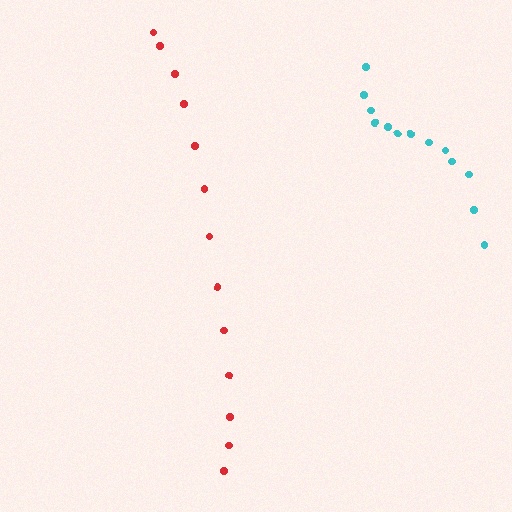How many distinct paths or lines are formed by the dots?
There are 2 distinct paths.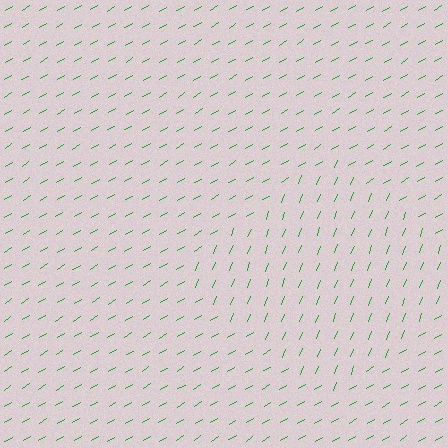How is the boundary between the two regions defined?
The boundary is defined purely by a change in line orientation (approximately 39 degrees difference). All lines are the same color and thickness.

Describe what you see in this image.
The image is filled with small green line segments. A diamond region in the image has lines oriented differently from the surrounding lines, creating a visible texture boundary.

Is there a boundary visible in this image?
Yes, there is a texture boundary formed by a change in line orientation.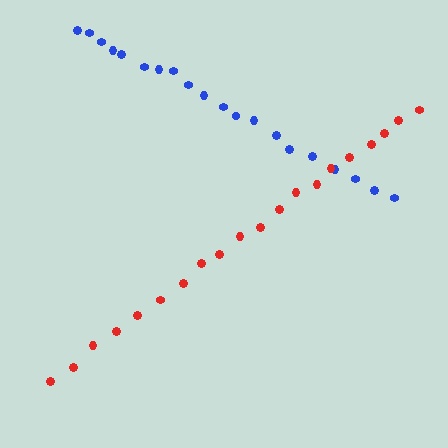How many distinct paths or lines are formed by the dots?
There are 2 distinct paths.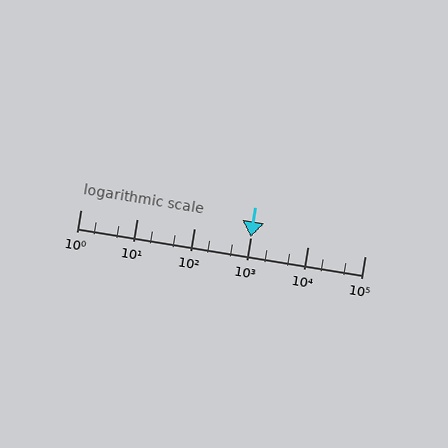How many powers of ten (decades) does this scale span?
The scale spans 5 decades, from 1 to 100000.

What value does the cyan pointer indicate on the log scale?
The pointer indicates approximately 1000.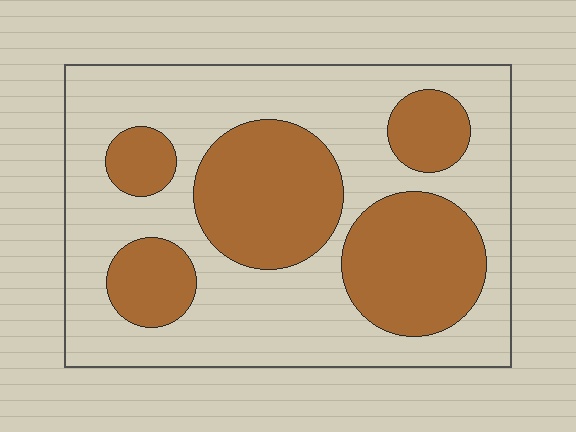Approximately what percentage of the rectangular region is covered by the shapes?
Approximately 35%.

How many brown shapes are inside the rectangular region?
5.